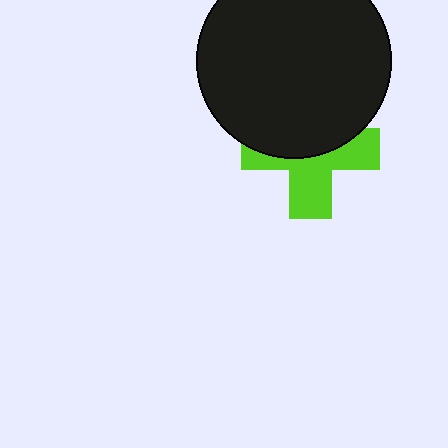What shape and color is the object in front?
The object in front is a black circle.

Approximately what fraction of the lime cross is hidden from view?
Roughly 50% of the lime cross is hidden behind the black circle.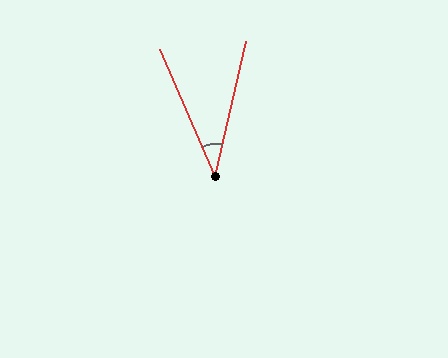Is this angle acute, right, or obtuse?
It is acute.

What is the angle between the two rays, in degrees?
Approximately 36 degrees.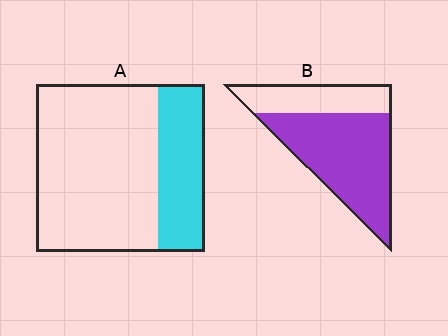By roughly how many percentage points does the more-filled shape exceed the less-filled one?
By roughly 40 percentage points (B over A).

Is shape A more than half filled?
No.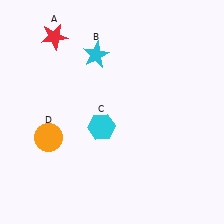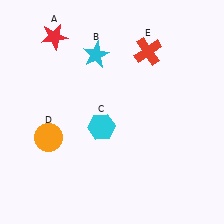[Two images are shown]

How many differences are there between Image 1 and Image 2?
There is 1 difference between the two images.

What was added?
A red cross (E) was added in Image 2.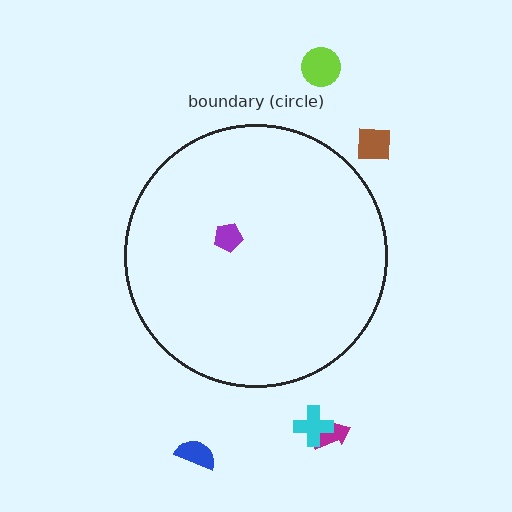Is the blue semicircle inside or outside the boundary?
Outside.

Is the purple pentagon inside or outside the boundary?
Inside.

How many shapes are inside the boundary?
1 inside, 5 outside.